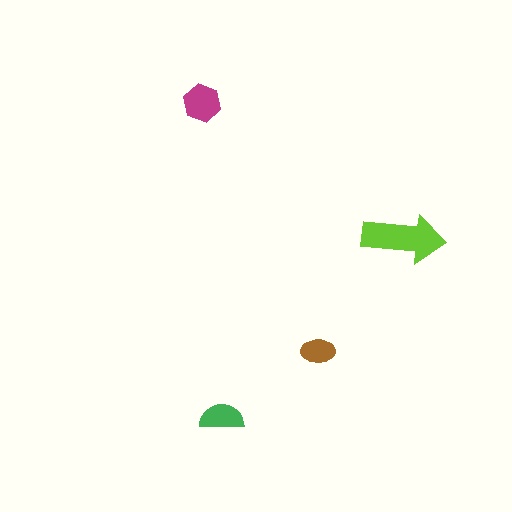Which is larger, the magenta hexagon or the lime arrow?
The lime arrow.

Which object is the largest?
The lime arrow.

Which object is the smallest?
The brown ellipse.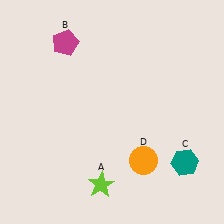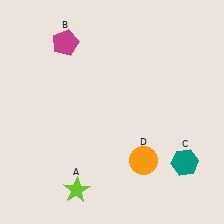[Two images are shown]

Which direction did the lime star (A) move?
The lime star (A) moved left.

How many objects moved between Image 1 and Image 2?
1 object moved between the two images.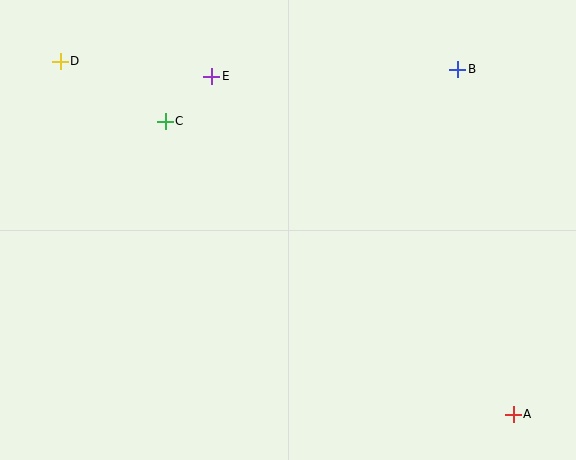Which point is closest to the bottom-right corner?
Point A is closest to the bottom-right corner.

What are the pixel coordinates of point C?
Point C is at (165, 121).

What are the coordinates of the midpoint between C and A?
The midpoint between C and A is at (339, 268).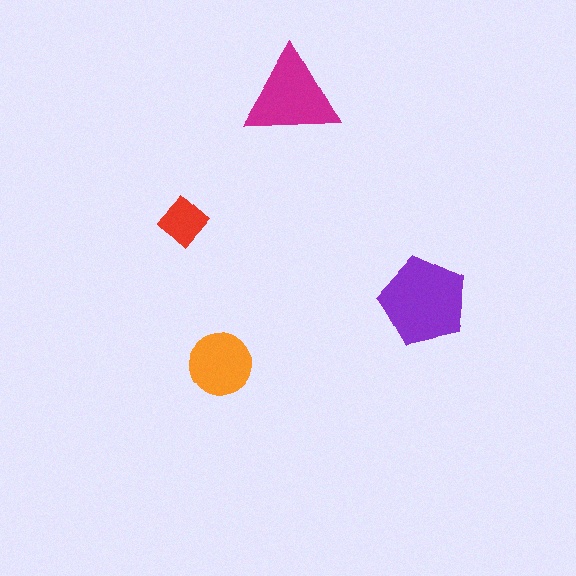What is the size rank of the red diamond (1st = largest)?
4th.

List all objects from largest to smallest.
The purple pentagon, the magenta triangle, the orange circle, the red diamond.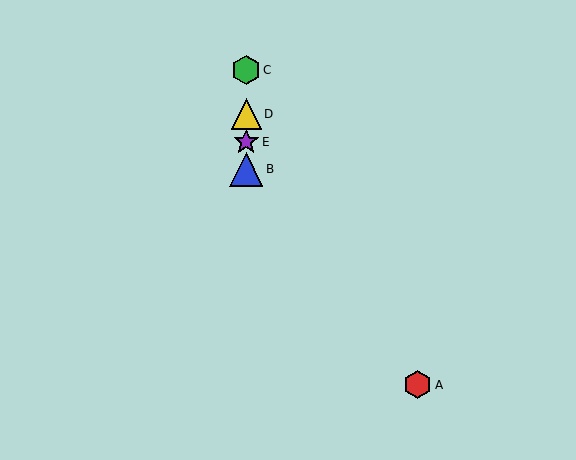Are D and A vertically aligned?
No, D is at x≈246 and A is at x≈417.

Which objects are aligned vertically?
Objects B, C, D, E are aligned vertically.